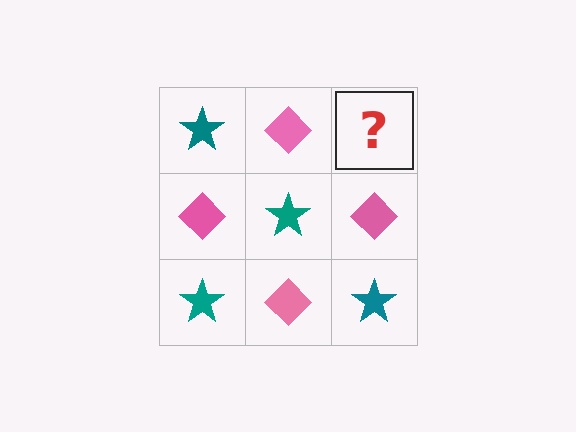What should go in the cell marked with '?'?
The missing cell should contain a teal star.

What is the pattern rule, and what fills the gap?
The rule is that it alternates teal star and pink diamond in a checkerboard pattern. The gap should be filled with a teal star.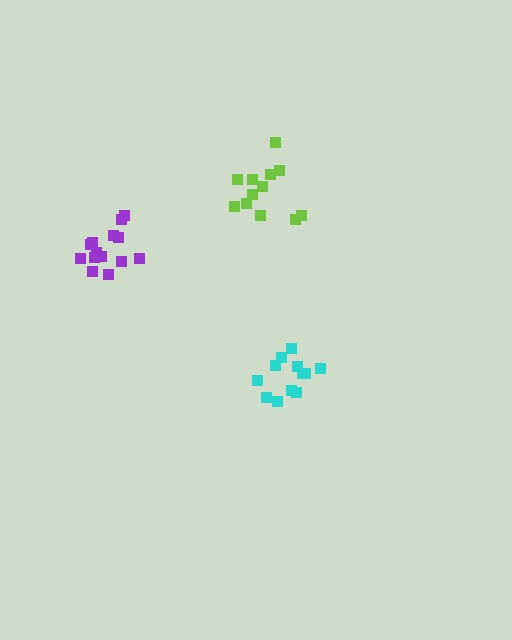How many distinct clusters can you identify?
There are 3 distinct clusters.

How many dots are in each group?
Group 1: 12 dots, Group 2: 12 dots, Group 3: 14 dots (38 total).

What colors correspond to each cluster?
The clusters are colored: lime, cyan, purple.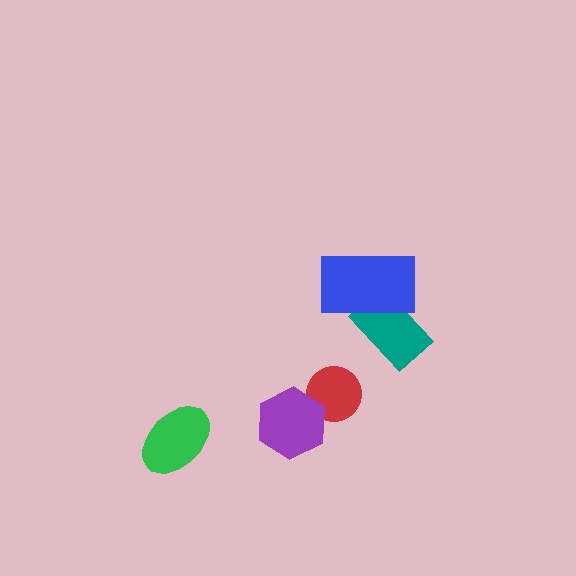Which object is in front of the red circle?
The purple hexagon is in front of the red circle.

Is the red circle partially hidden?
Yes, it is partially covered by another shape.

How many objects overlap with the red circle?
1 object overlaps with the red circle.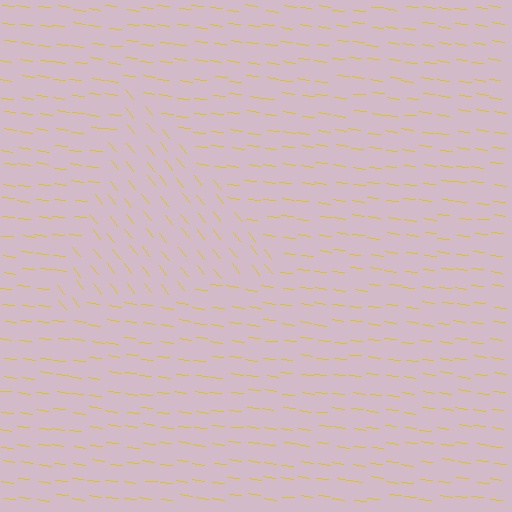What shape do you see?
I see a triangle.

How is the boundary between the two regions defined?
The boundary is defined purely by a change in line orientation (approximately 45 degrees difference). All lines are the same color and thickness.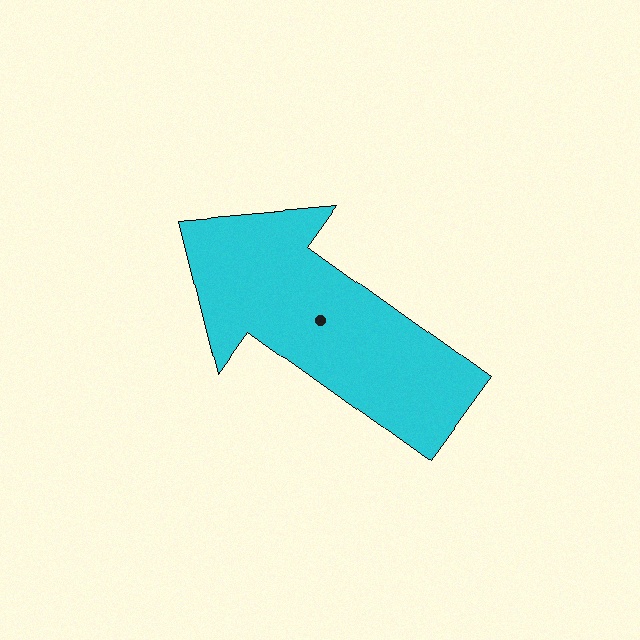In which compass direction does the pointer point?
Northwest.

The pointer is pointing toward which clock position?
Roughly 10 o'clock.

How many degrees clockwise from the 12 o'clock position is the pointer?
Approximately 306 degrees.